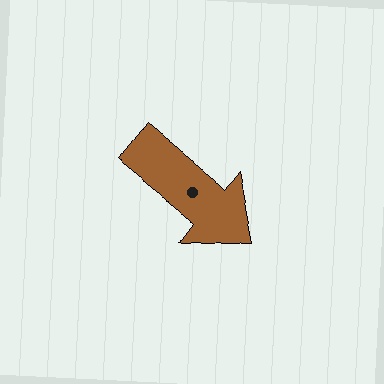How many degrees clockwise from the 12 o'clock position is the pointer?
Approximately 129 degrees.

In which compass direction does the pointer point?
Southeast.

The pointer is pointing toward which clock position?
Roughly 4 o'clock.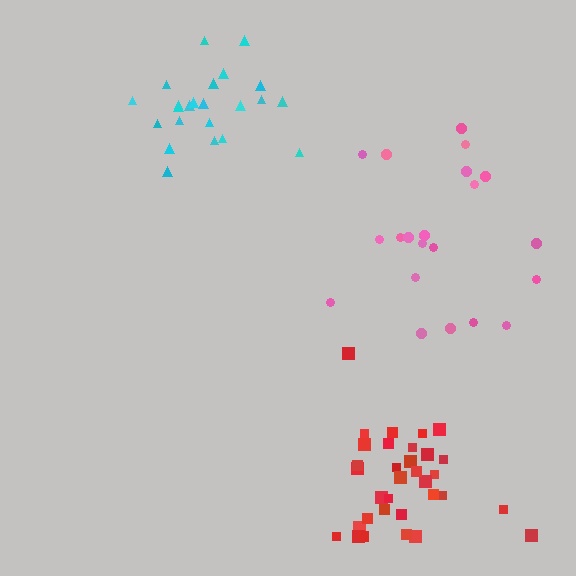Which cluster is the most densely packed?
Cyan.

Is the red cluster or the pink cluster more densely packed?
Red.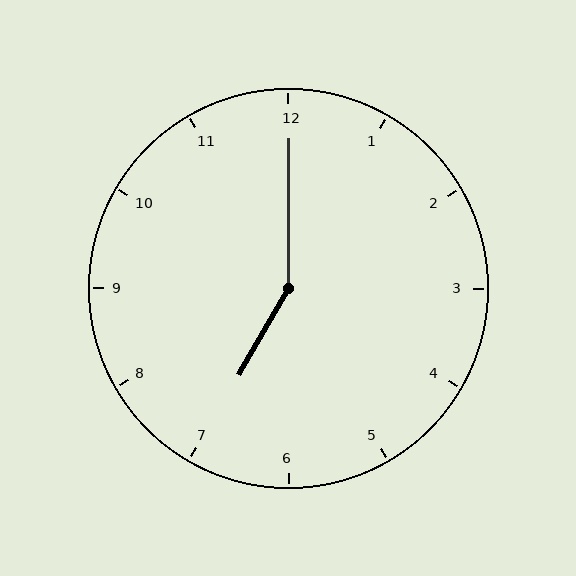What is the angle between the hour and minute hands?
Approximately 150 degrees.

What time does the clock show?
7:00.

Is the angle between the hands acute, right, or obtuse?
It is obtuse.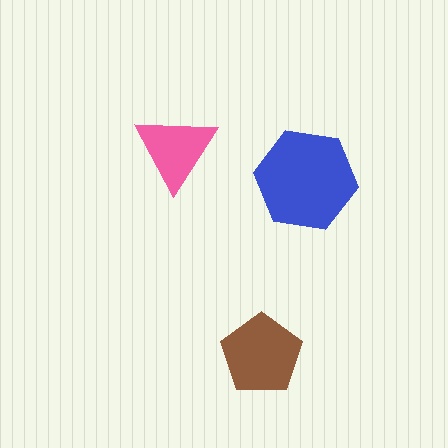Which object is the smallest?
The pink triangle.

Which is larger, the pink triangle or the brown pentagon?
The brown pentagon.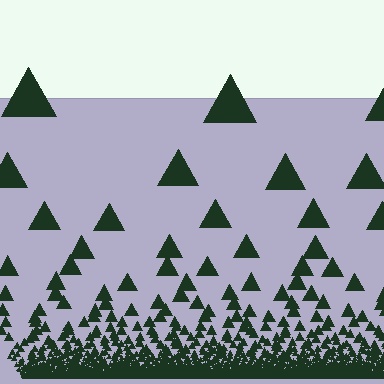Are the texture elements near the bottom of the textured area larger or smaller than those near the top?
Smaller. The gradient is inverted — elements near the bottom are smaller and denser.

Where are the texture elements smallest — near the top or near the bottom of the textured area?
Near the bottom.